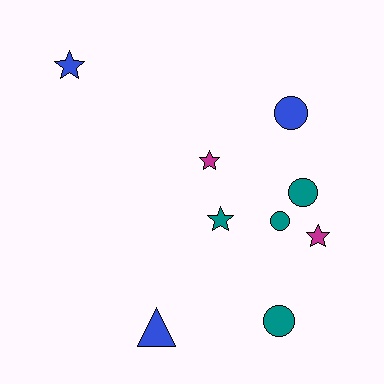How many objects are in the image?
There are 9 objects.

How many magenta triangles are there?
There are no magenta triangles.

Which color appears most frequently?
Teal, with 4 objects.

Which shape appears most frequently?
Star, with 4 objects.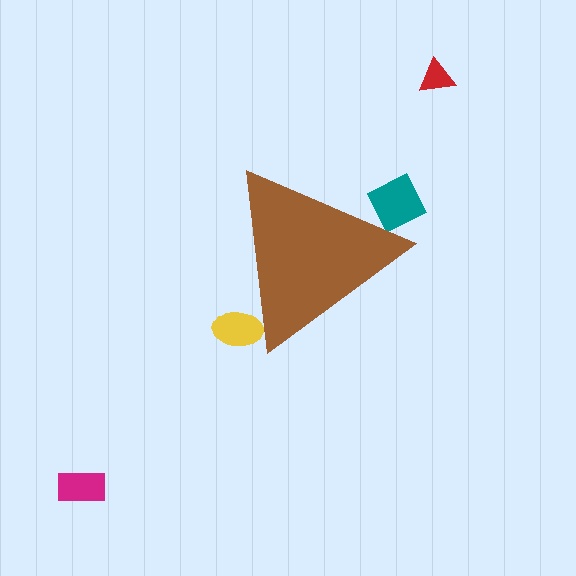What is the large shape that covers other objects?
A brown triangle.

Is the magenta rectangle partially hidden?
No, the magenta rectangle is fully visible.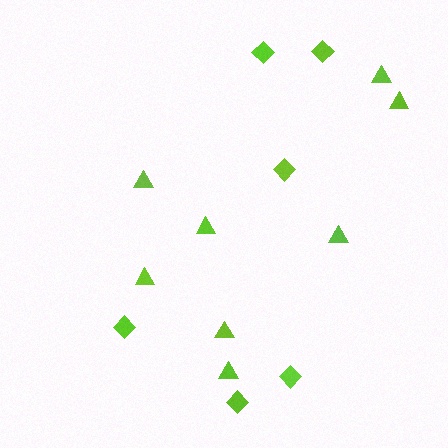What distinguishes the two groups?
There are 2 groups: one group of diamonds (6) and one group of triangles (8).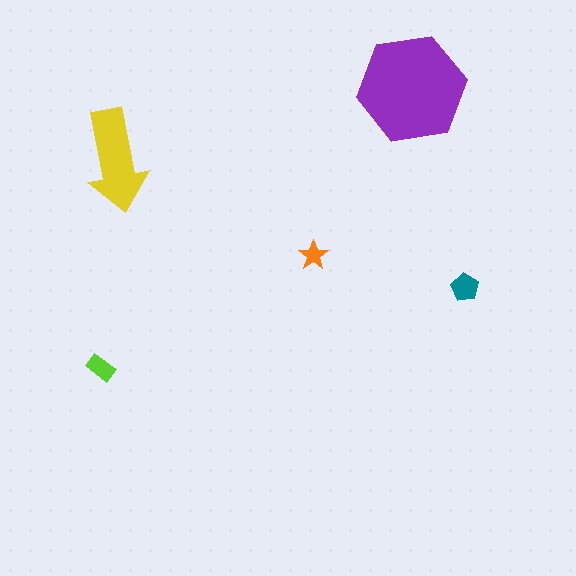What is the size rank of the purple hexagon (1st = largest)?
1st.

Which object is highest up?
The purple hexagon is topmost.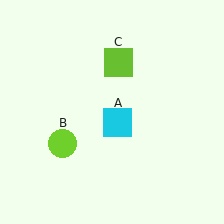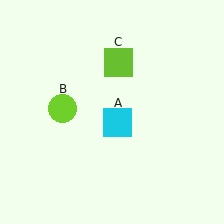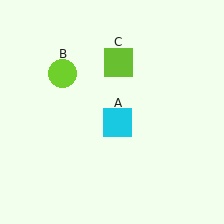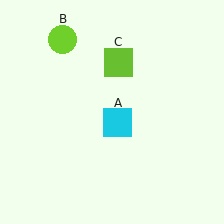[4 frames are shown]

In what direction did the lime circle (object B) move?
The lime circle (object B) moved up.